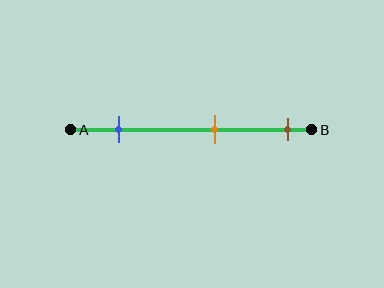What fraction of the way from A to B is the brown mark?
The brown mark is approximately 90% (0.9) of the way from A to B.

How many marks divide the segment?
There are 3 marks dividing the segment.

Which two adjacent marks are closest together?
The orange and brown marks are the closest adjacent pair.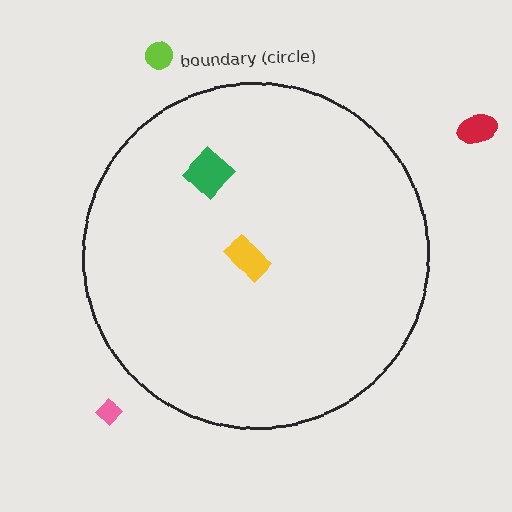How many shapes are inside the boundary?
2 inside, 3 outside.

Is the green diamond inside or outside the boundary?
Inside.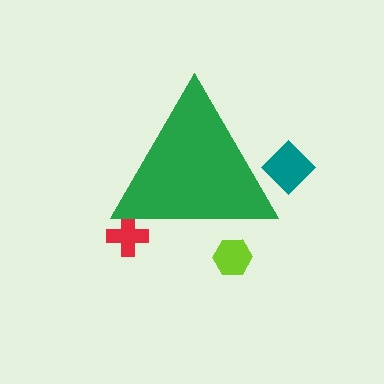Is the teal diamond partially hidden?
Yes, the teal diamond is partially hidden behind the green triangle.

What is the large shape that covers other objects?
A green triangle.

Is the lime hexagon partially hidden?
Yes, the lime hexagon is partially hidden behind the green triangle.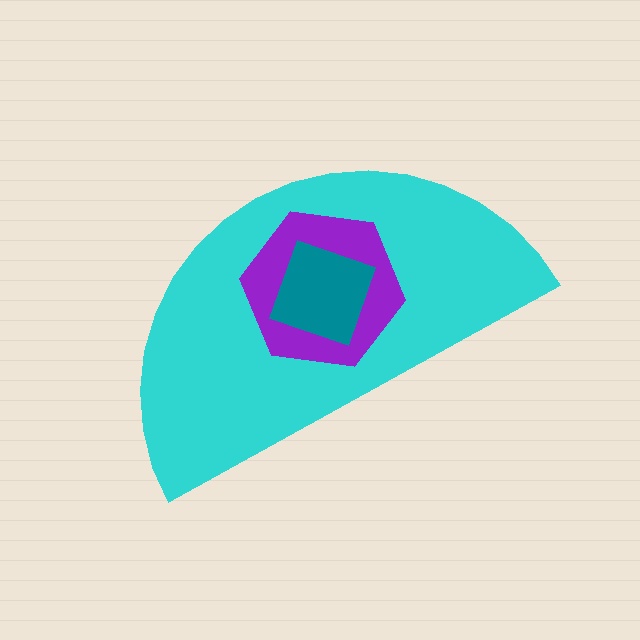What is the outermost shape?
The cyan semicircle.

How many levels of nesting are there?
3.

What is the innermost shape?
The teal square.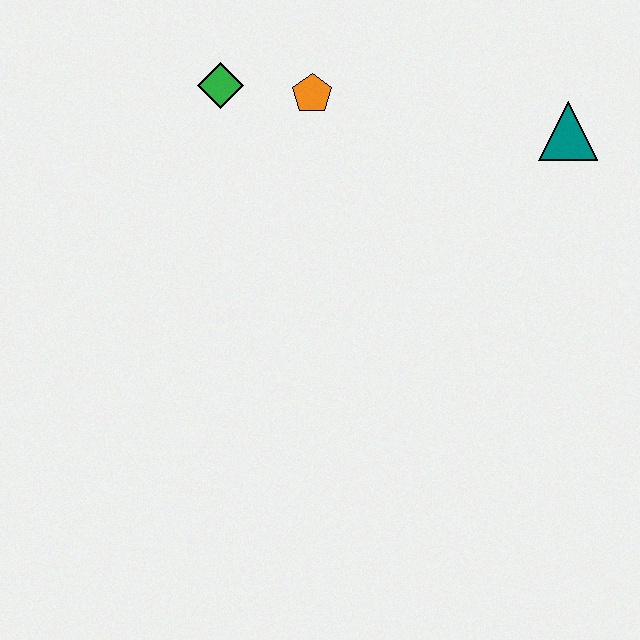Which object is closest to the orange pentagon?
The green diamond is closest to the orange pentagon.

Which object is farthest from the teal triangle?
The green diamond is farthest from the teal triangle.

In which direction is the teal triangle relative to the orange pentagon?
The teal triangle is to the right of the orange pentagon.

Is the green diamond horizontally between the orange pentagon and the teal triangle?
No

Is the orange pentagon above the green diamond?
No